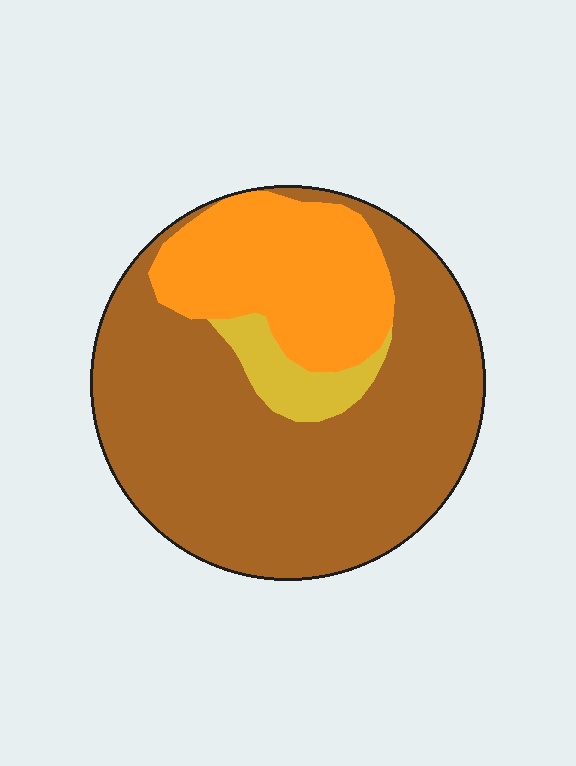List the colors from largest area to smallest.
From largest to smallest: brown, orange, yellow.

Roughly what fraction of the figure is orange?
Orange takes up about one quarter (1/4) of the figure.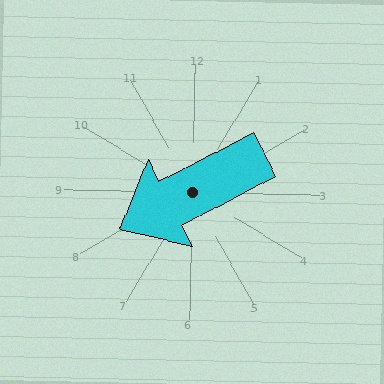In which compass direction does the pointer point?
Southwest.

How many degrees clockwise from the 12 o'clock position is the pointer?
Approximately 242 degrees.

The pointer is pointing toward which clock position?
Roughly 8 o'clock.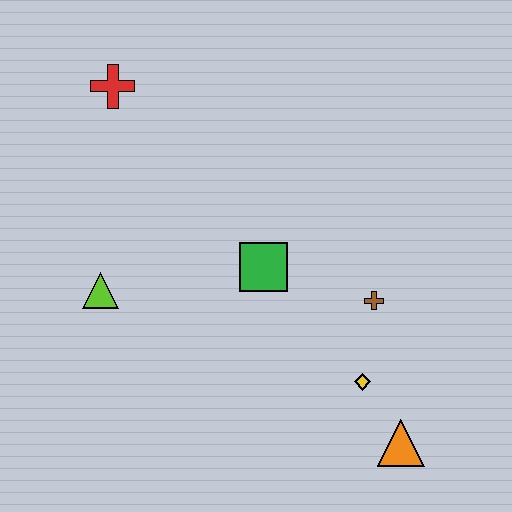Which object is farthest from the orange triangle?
The red cross is farthest from the orange triangle.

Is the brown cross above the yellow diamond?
Yes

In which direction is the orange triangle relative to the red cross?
The orange triangle is below the red cross.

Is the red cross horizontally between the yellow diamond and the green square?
No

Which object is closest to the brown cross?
The yellow diamond is closest to the brown cross.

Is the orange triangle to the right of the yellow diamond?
Yes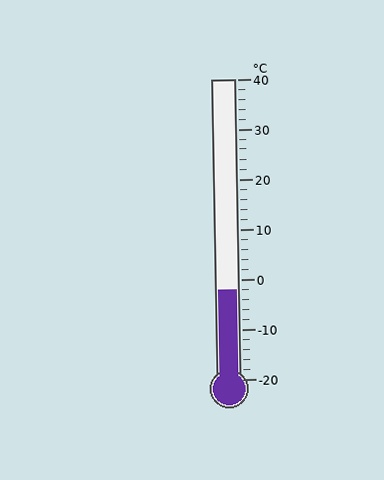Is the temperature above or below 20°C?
The temperature is below 20°C.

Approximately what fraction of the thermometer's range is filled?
The thermometer is filled to approximately 30% of its range.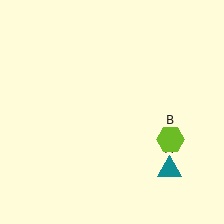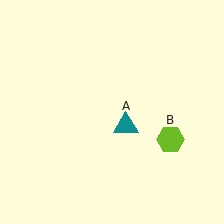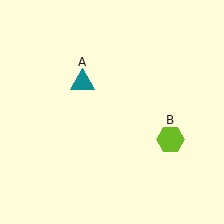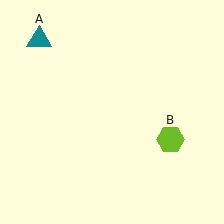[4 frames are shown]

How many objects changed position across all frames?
1 object changed position: teal triangle (object A).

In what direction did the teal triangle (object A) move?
The teal triangle (object A) moved up and to the left.